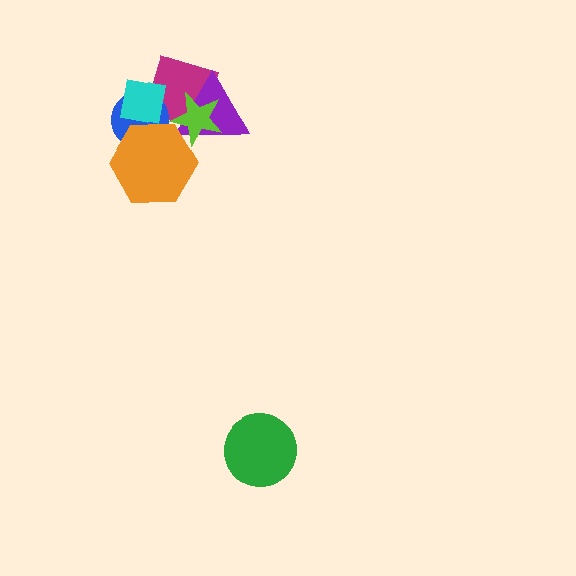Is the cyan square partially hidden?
No, no other shape covers it.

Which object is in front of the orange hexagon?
The cyan square is in front of the orange hexagon.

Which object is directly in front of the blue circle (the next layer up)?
The orange hexagon is directly in front of the blue circle.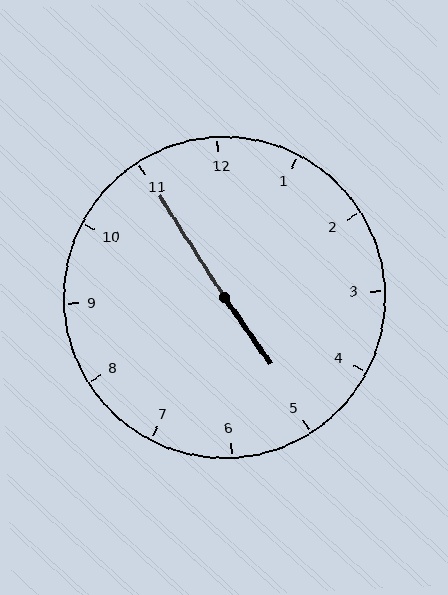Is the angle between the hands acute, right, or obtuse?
It is obtuse.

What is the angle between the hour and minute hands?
Approximately 178 degrees.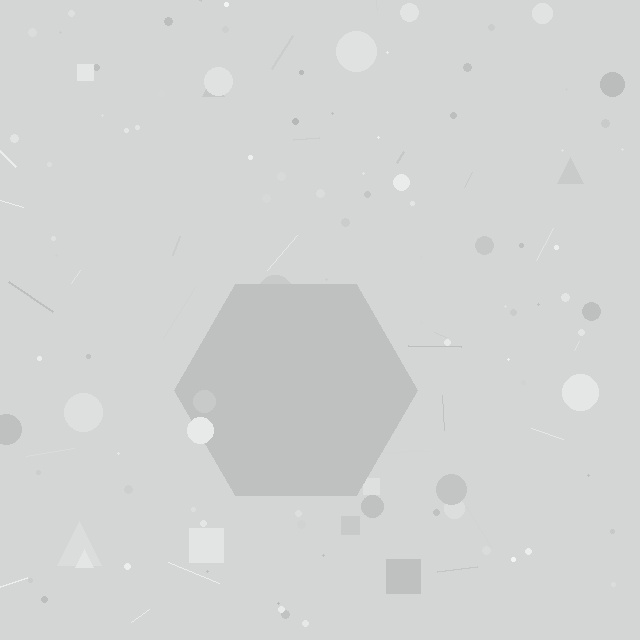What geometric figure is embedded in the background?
A hexagon is embedded in the background.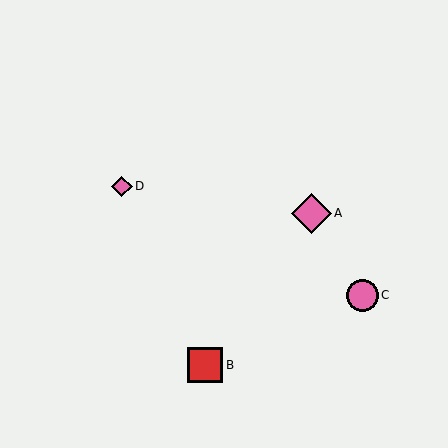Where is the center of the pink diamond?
The center of the pink diamond is at (311, 213).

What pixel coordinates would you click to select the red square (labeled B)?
Click at (205, 365) to select the red square B.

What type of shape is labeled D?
Shape D is a pink diamond.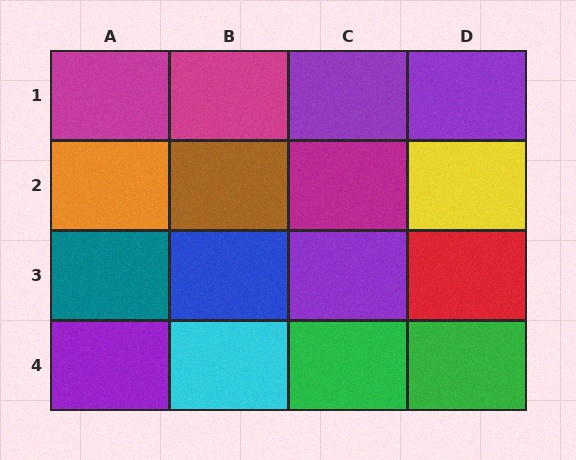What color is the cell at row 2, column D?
Yellow.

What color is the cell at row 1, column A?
Magenta.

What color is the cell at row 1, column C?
Purple.